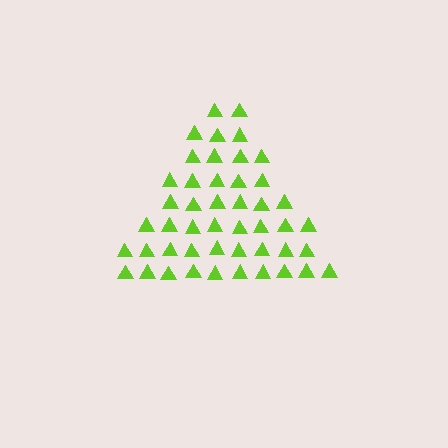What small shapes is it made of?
It is made of small triangles.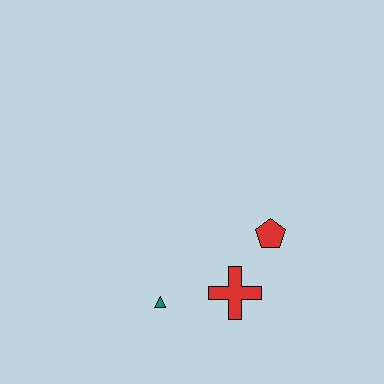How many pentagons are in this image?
There is 1 pentagon.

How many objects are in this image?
There are 3 objects.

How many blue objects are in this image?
There are no blue objects.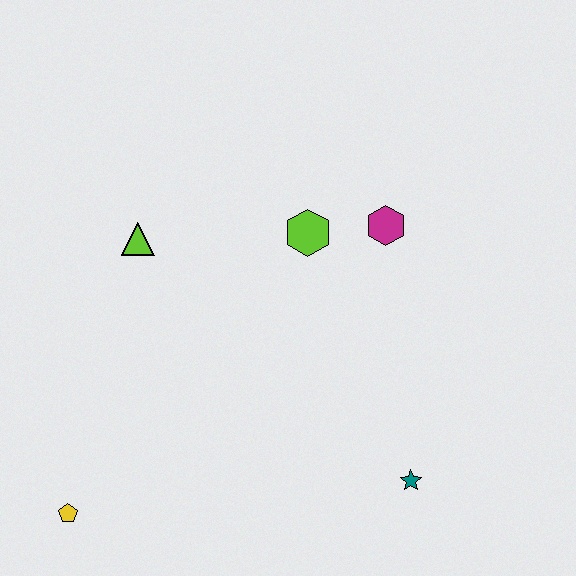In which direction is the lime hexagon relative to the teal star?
The lime hexagon is above the teal star.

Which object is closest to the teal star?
The magenta hexagon is closest to the teal star.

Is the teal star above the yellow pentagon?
Yes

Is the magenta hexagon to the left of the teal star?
Yes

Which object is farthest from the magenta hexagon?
The yellow pentagon is farthest from the magenta hexagon.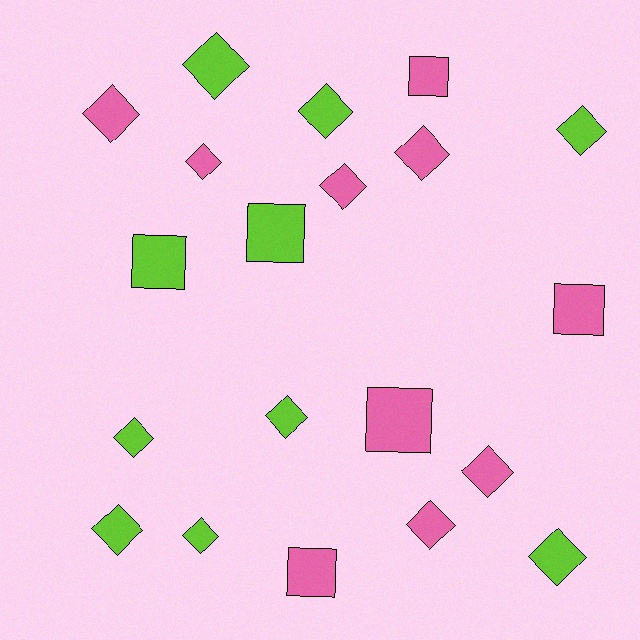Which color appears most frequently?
Lime, with 10 objects.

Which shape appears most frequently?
Diamond, with 14 objects.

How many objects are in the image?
There are 20 objects.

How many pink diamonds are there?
There are 6 pink diamonds.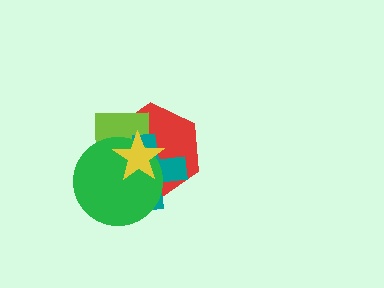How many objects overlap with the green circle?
4 objects overlap with the green circle.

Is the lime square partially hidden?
Yes, it is partially covered by another shape.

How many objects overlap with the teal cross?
4 objects overlap with the teal cross.